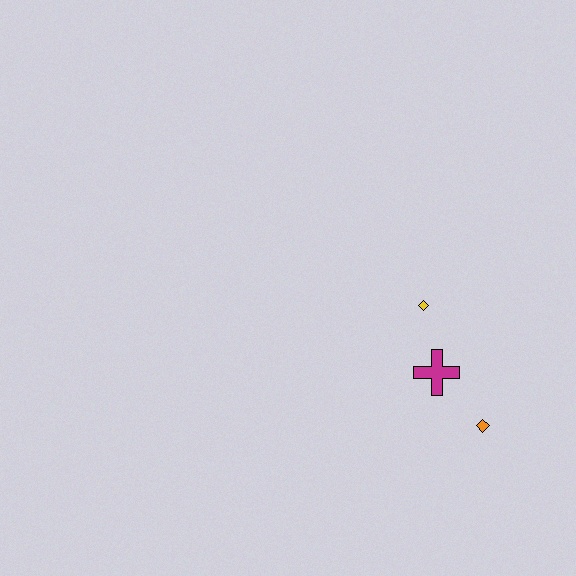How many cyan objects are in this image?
There are no cyan objects.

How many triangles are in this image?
There are no triangles.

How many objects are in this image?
There are 3 objects.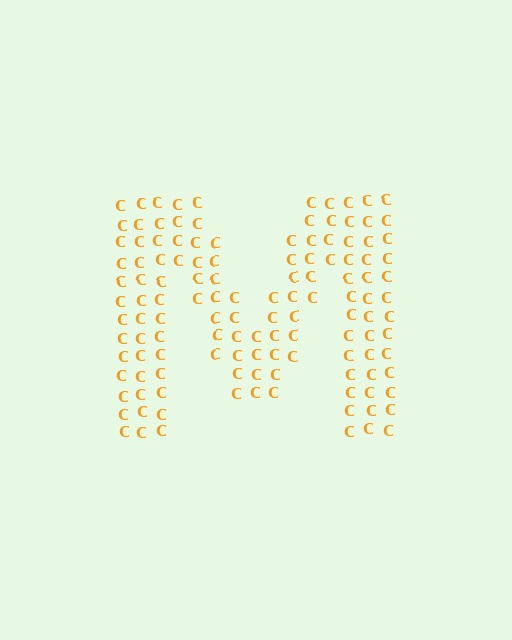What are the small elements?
The small elements are letter C's.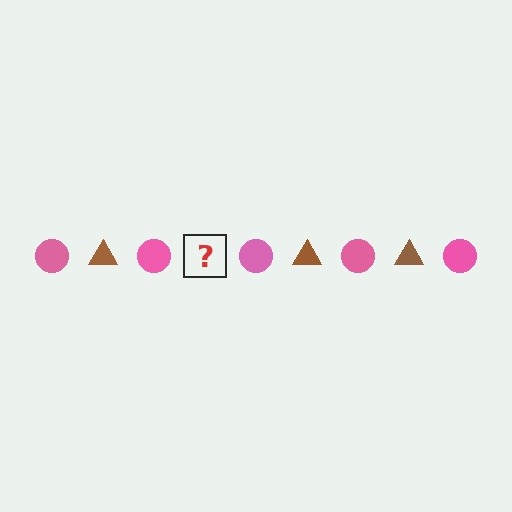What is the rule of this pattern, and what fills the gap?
The rule is that the pattern alternates between pink circle and brown triangle. The gap should be filled with a brown triangle.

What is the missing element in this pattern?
The missing element is a brown triangle.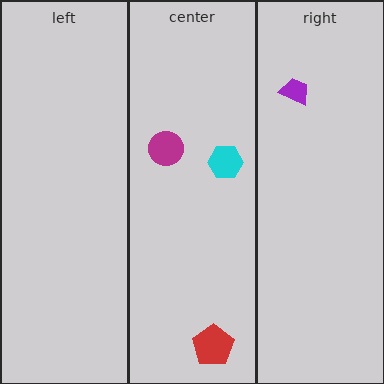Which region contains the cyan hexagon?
The center region.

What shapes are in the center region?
The cyan hexagon, the magenta circle, the red pentagon.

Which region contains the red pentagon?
The center region.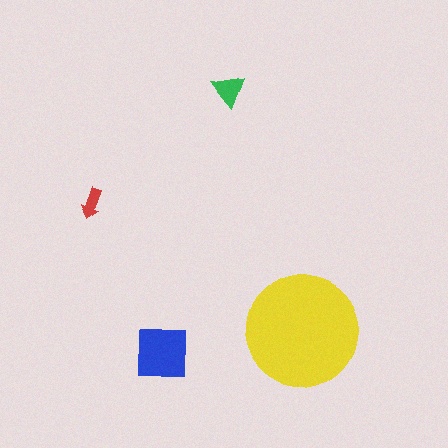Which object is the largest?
The yellow circle.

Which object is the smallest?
The red arrow.